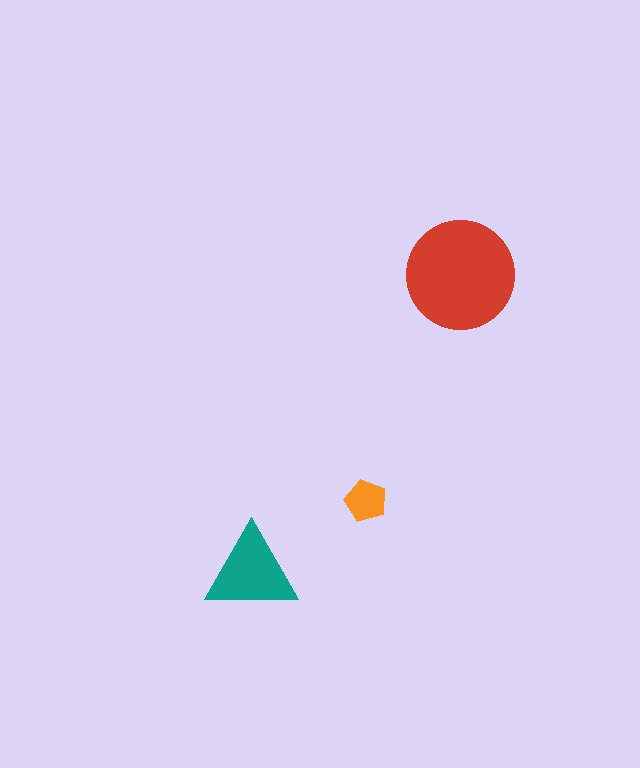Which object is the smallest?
The orange pentagon.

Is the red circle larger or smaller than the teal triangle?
Larger.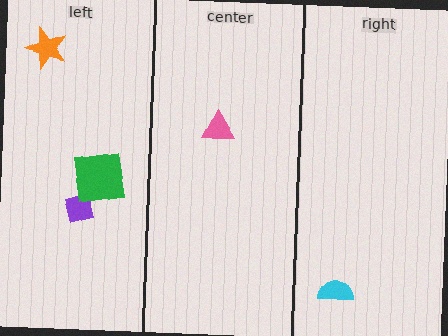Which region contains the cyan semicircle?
The right region.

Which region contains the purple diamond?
The left region.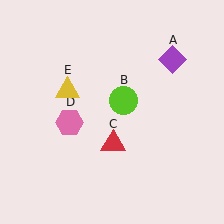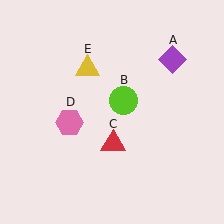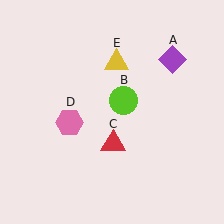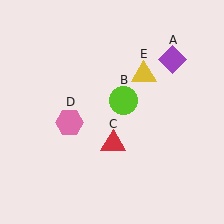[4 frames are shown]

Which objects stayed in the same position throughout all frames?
Purple diamond (object A) and lime circle (object B) and red triangle (object C) and pink hexagon (object D) remained stationary.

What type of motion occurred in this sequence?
The yellow triangle (object E) rotated clockwise around the center of the scene.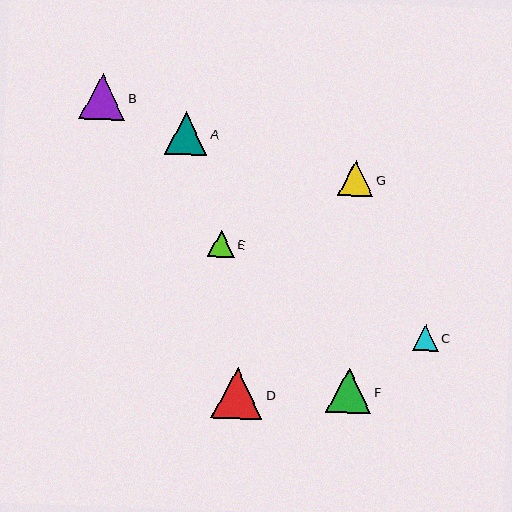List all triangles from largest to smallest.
From largest to smallest: D, B, F, A, G, E, C.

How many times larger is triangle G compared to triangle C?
Triangle G is approximately 1.4 times the size of triangle C.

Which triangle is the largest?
Triangle D is the largest with a size of approximately 51 pixels.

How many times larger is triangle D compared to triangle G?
Triangle D is approximately 1.4 times the size of triangle G.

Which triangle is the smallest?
Triangle C is the smallest with a size of approximately 26 pixels.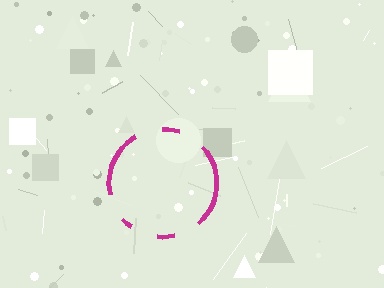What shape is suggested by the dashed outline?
The dashed outline suggests a circle.